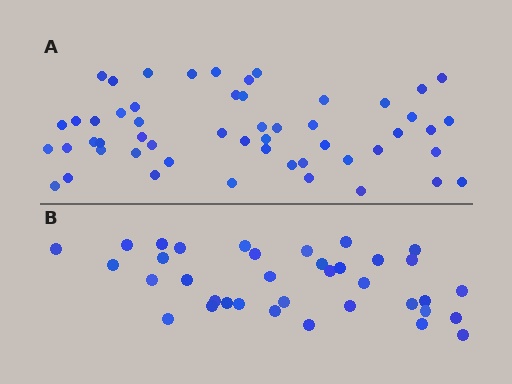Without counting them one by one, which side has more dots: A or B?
Region A (the top region) has more dots.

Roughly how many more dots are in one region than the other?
Region A has approximately 15 more dots than region B.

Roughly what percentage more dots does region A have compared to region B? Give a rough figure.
About 45% more.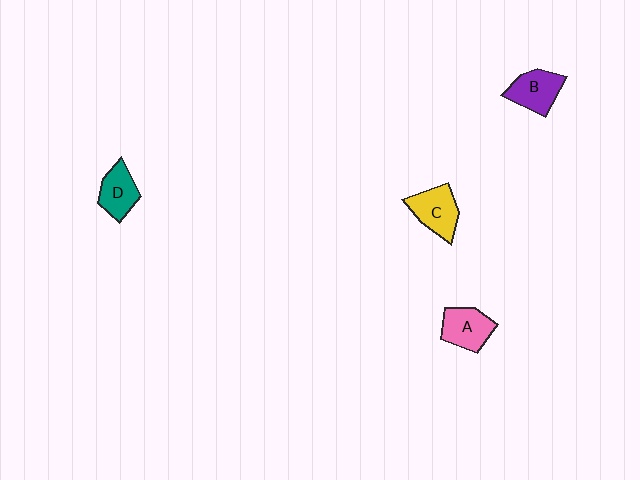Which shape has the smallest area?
Shape D (teal).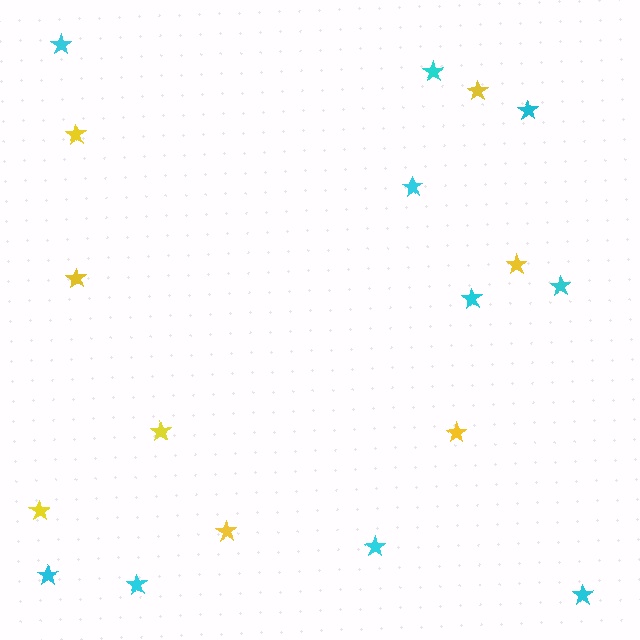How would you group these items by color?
There are 2 groups: one group of yellow stars (8) and one group of cyan stars (10).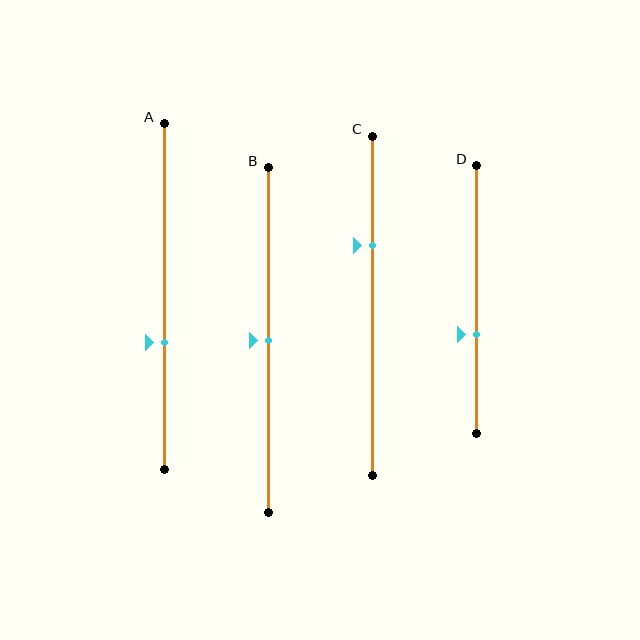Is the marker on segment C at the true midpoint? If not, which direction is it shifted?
No, the marker on segment C is shifted upward by about 18% of the segment length.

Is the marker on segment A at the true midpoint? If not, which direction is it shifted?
No, the marker on segment A is shifted downward by about 13% of the segment length.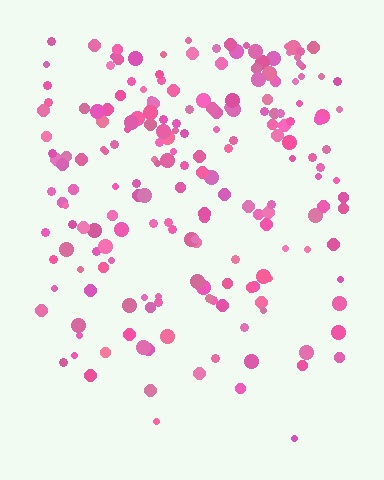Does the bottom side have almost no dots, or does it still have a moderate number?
Still a moderate number, just noticeably fewer than the top.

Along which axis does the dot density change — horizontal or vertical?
Vertical.